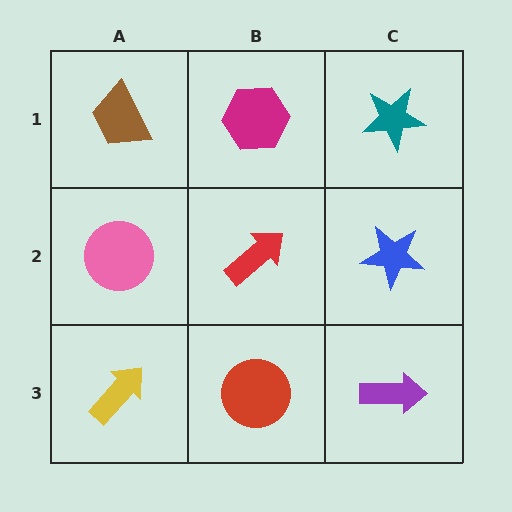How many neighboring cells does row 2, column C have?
3.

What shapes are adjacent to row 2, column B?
A magenta hexagon (row 1, column B), a red circle (row 3, column B), a pink circle (row 2, column A), a blue star (row 2, column C).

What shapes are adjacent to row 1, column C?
A blue star (row 2, column C), a magenta hexagon (row 1, column B).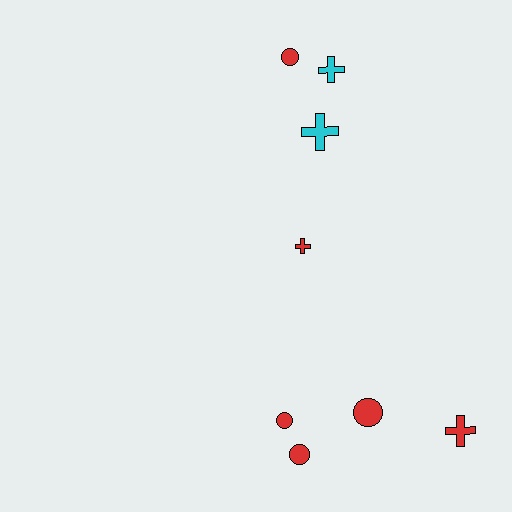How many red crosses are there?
There are 2 red crosses.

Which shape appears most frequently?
Cross, with 4 objects.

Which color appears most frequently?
Red, with 6 objects.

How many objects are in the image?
There are 8 objects.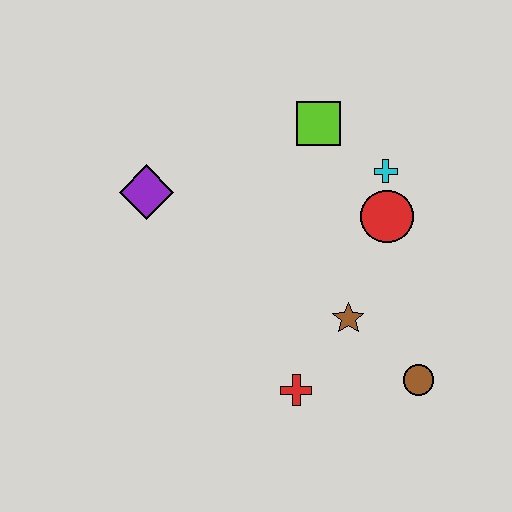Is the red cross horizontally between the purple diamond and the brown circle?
Yes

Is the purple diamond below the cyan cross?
Yes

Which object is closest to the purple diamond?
The lime square is closest to the purple diamond.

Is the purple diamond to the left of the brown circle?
Yes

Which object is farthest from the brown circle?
The purple diamond is farthest from the brown circle.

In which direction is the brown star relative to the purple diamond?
The brown star is to the right of the purple diamond.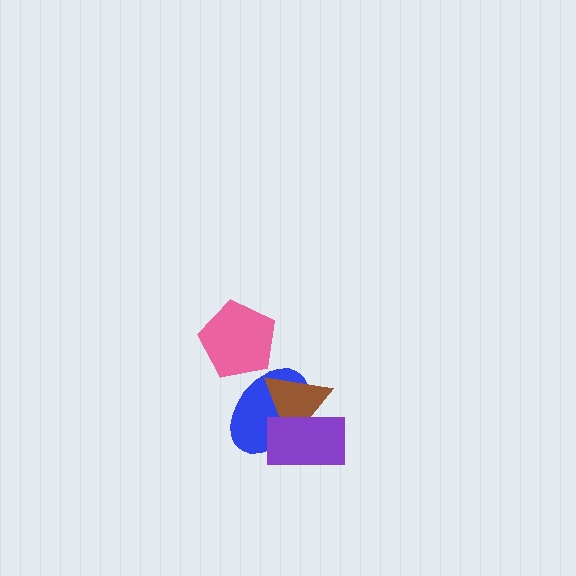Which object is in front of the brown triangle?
The purple rectangle is in front of the brown triangle.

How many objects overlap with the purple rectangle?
2 objects overlap with the purple rectangle.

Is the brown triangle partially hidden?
Yes, it is partially covered by another shape.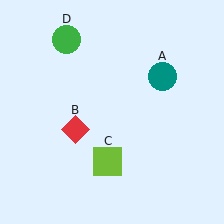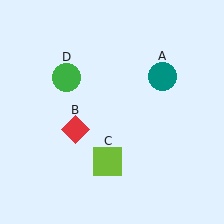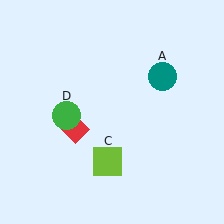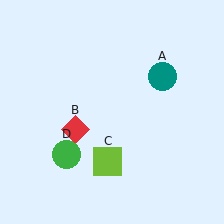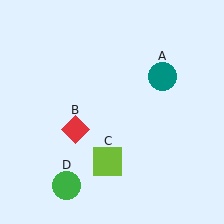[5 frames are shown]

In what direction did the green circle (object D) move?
The green circle (object D) moved down.